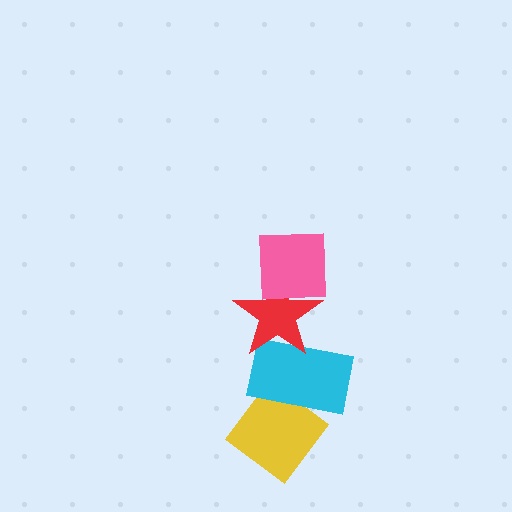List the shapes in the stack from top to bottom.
From top to bottom: the pink square, the red star, the cyan rectangle, the yellow diamond.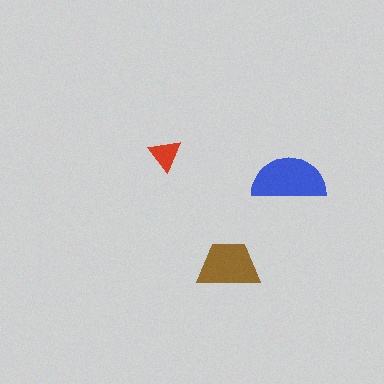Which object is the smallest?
The red triangle.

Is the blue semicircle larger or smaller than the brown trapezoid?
Larger.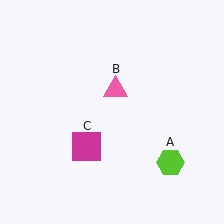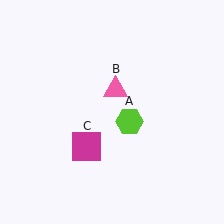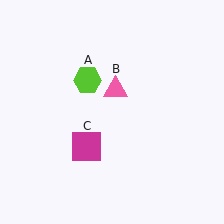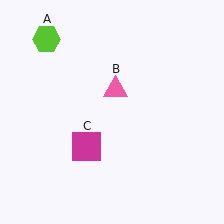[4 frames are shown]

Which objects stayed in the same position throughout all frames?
Pink triangle (object B) and magenta square (object C) remained stationary.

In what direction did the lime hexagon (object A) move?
The lime hexagon (object A) moved up and to the left.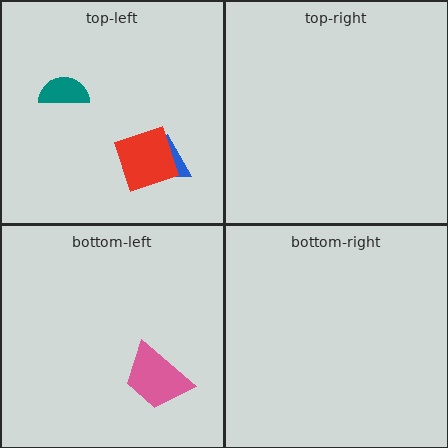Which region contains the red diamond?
The top-left region.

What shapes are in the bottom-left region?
The pink trapezoid.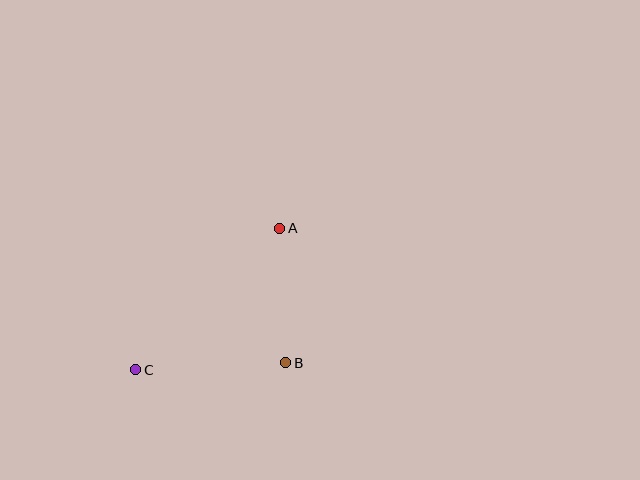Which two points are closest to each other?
Points A and B are closest to each other.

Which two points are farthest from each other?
Points A and C are farthest from each other.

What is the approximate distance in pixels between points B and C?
The distance between B and C is approximately 150 pixels.